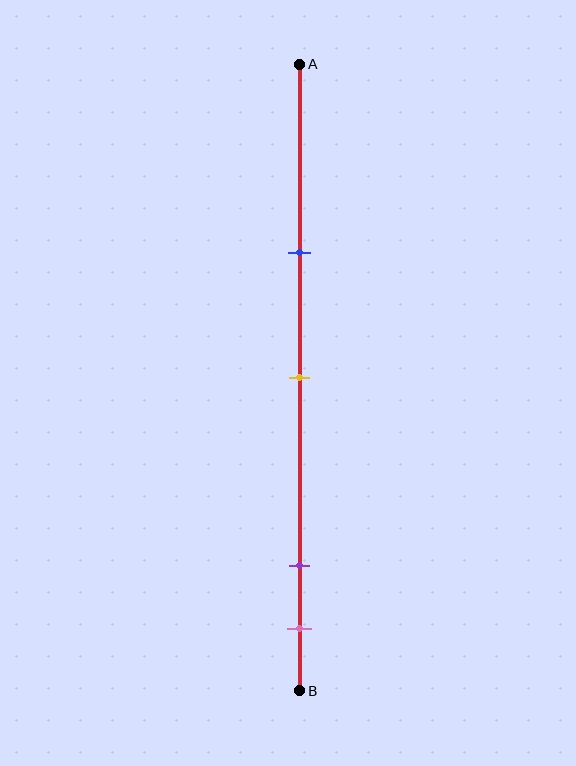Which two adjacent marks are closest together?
The purple and pink marks are the closest adjacent pair.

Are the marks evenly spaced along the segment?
No, the marks are not evenly spaced.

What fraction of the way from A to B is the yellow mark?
The yellow mark is approximately 50% (0.5) of the way from A to B.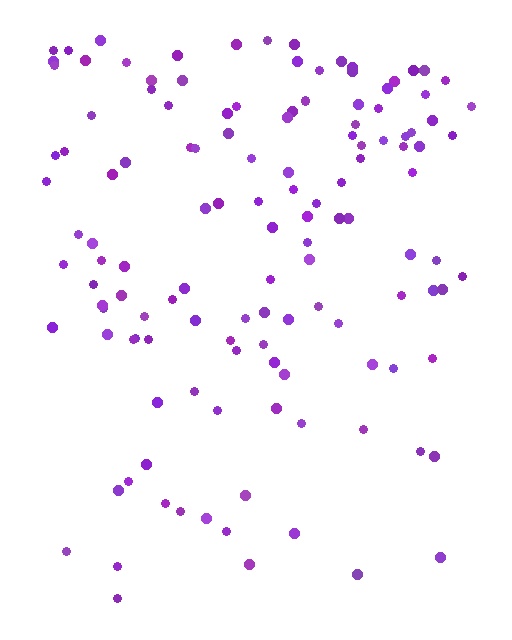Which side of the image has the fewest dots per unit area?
The bottom.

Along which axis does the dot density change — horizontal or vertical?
Vertical.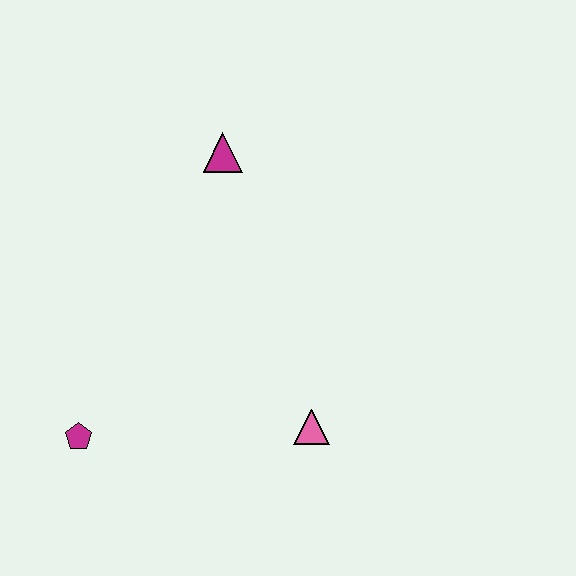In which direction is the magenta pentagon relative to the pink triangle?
The magenta pentagon is to the left of the pink triangle.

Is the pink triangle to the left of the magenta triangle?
No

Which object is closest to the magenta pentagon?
The pink triangle is closest to the magenta pentagon.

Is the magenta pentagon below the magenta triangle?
Yes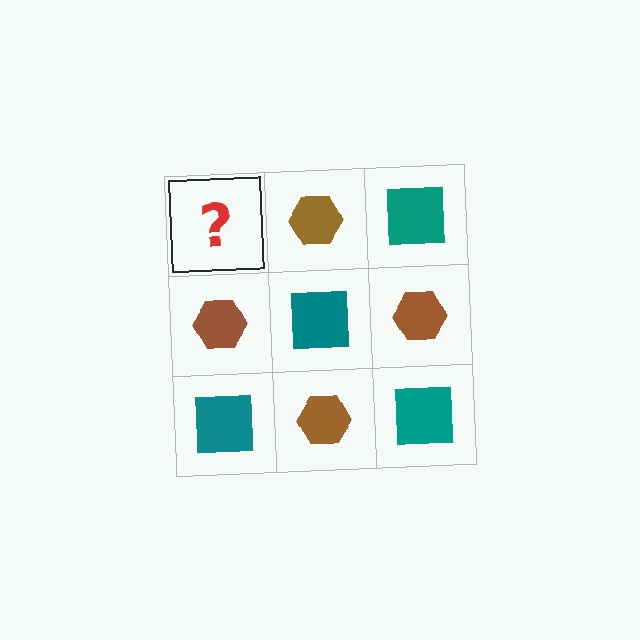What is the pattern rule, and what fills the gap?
The rule is that it alternates teal square and brown hexagon in a checkerboard pattern. The gap should be filled with a teal square.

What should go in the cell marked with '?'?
The missing cell should contain a teal square.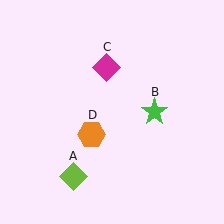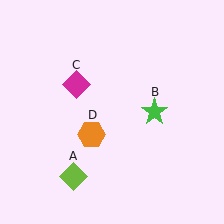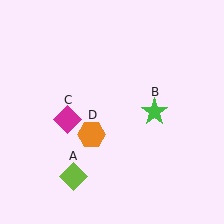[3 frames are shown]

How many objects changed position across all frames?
1 object changed position: magenta diamond (object C).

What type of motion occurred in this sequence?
The magenta diamond (object C) rotated counterclockwise around the center of the scene.